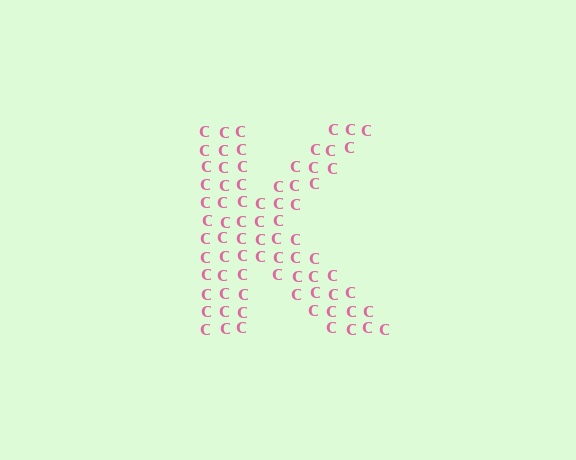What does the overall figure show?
The overall figure shows the letter K.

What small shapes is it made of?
It is made of small letter C's.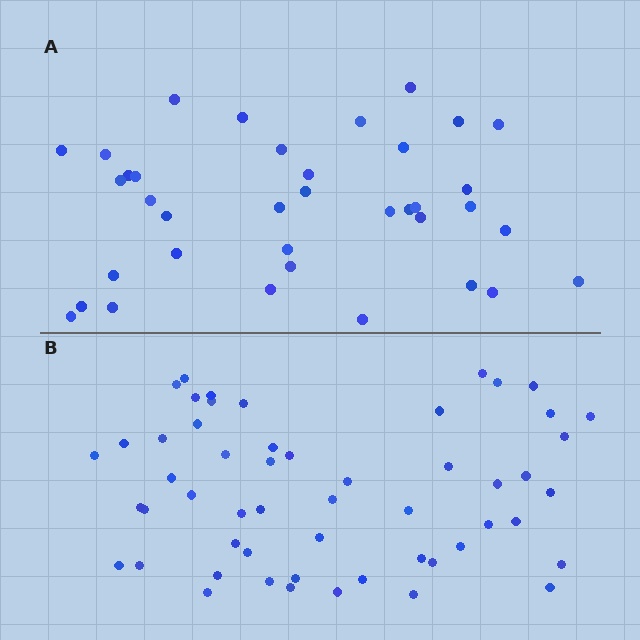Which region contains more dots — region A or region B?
Region B (the bottom region) has more dots.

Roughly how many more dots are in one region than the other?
Region B has approximately 15 more dots than region A.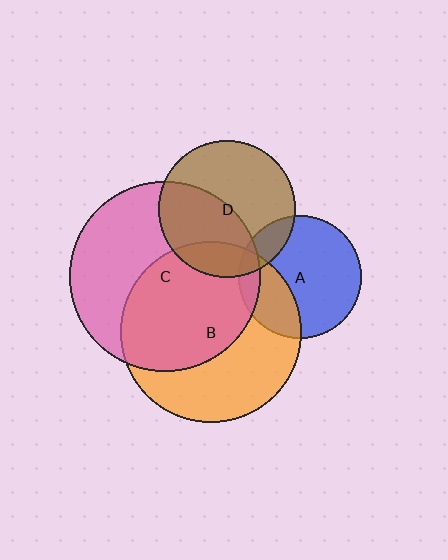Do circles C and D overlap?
Yes.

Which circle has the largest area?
Circle C (pink).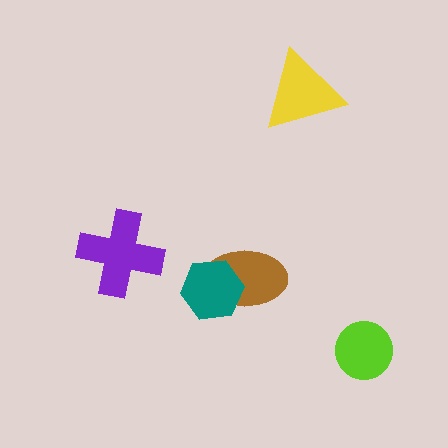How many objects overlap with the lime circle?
0 objects overlap with the lime circle.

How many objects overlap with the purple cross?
0 objects overlap with the purple cross.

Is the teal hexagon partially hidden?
No, no other shape covers it.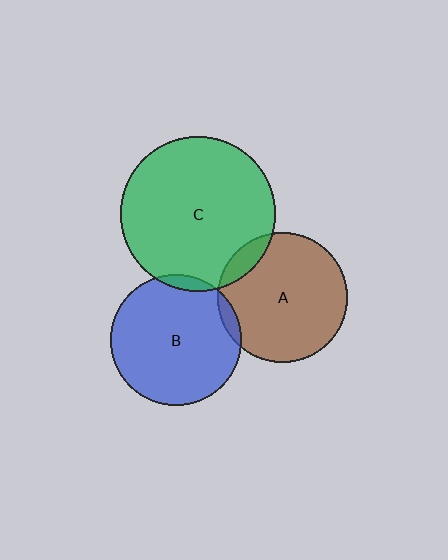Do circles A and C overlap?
Yes.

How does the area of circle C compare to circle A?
Approximately 1.4 times.